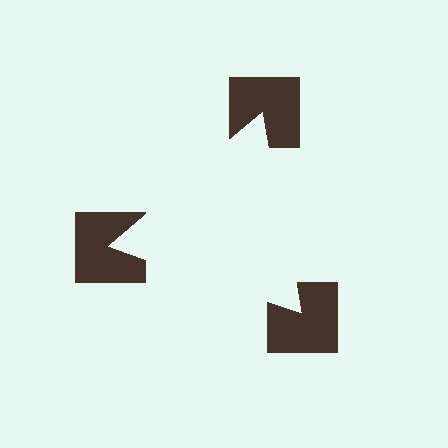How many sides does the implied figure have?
3 sides.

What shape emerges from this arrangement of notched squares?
An illusory triangle — its edges are inferred from the aligned wedge cuts in the notched squares, not physically drawn.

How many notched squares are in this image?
There are 3 — one at each vertex of the illusory triangle.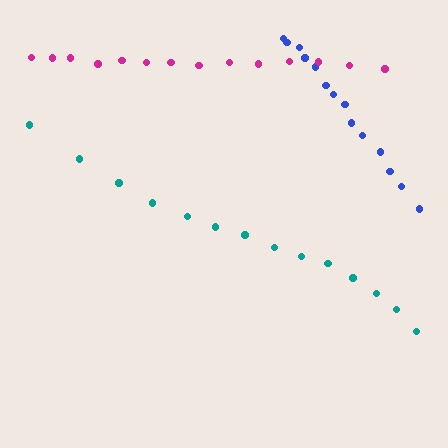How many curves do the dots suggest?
There are 3 distinct paths.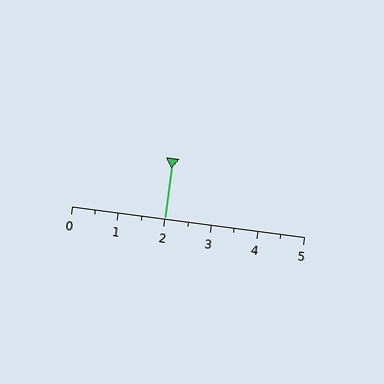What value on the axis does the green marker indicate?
The marker indicates approximately 2.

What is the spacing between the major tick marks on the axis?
The major ticks are spaced 1 apart.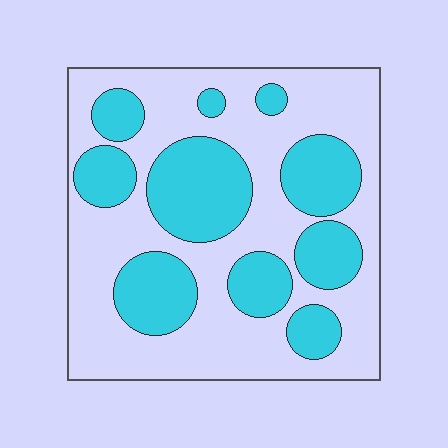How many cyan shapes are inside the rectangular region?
10.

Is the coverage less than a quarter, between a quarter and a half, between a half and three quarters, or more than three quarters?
Between a quarter and a half.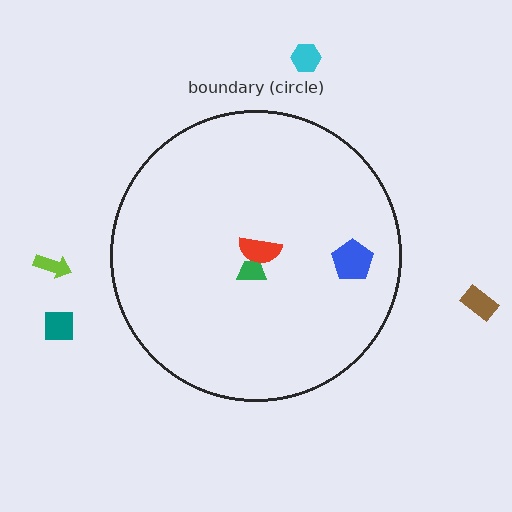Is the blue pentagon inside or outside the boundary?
Inside.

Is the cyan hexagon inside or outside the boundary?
Outside.